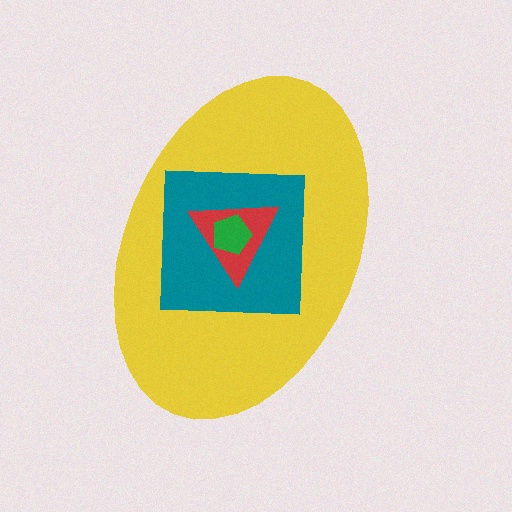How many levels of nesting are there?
4.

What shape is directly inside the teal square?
The red triangle.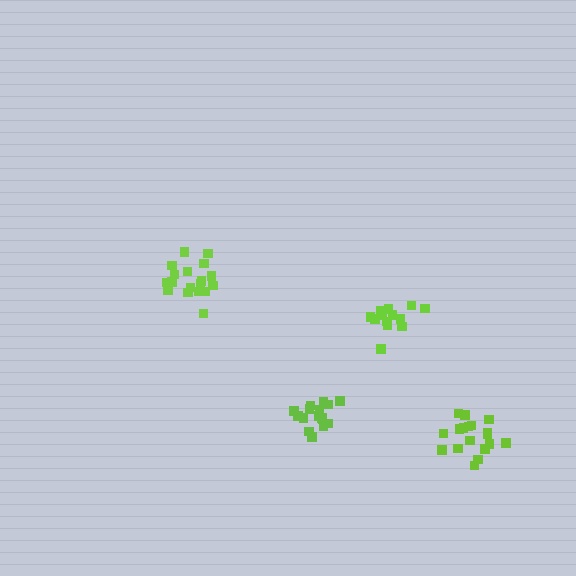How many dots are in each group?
Group 1: 18 dots, Group 2: 18 dots, Group 3: 19 dots, Group 4: 13 dots (68 total).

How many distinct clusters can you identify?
There are 4 distinct clusters.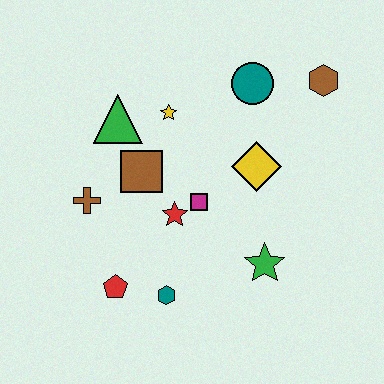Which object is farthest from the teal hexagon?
The brown hexagon is farthest from the teal hexagon.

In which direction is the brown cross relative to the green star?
The brown cross is to the left of the green star.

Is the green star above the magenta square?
No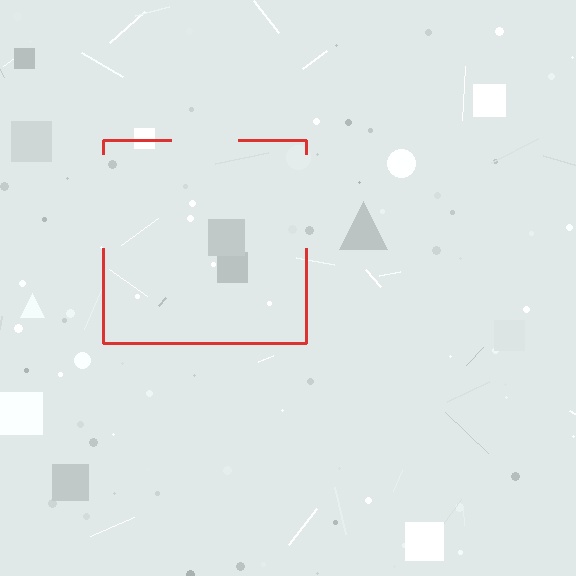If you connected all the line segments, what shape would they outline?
They would outline a square.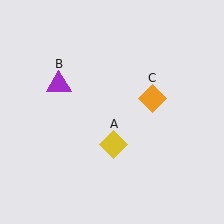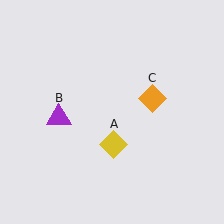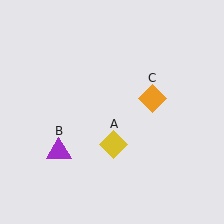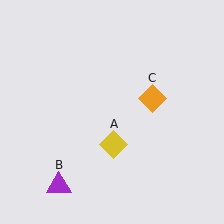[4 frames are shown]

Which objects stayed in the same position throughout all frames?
Yellow diamond (object A) and orange diamond (object C) remained stationary.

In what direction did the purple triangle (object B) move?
The purple triangle (object B) moved down.